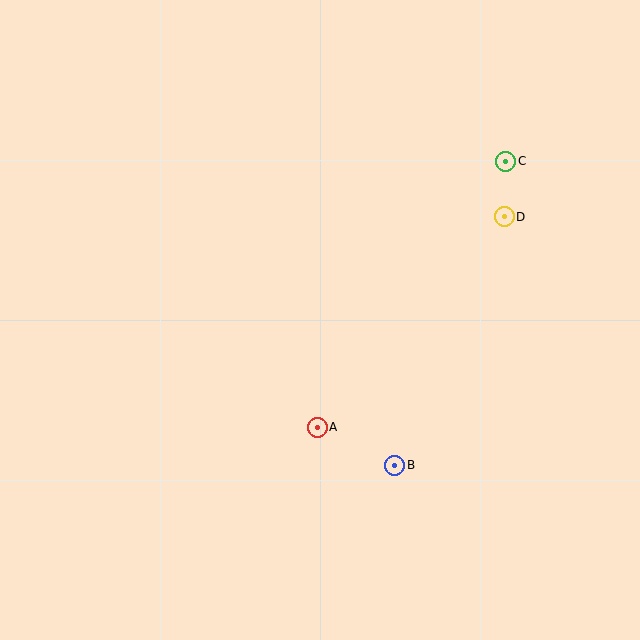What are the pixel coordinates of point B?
Point B is at (395, 465).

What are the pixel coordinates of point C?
Point C is at (506, 161).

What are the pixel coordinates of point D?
Point D is at (504, 217).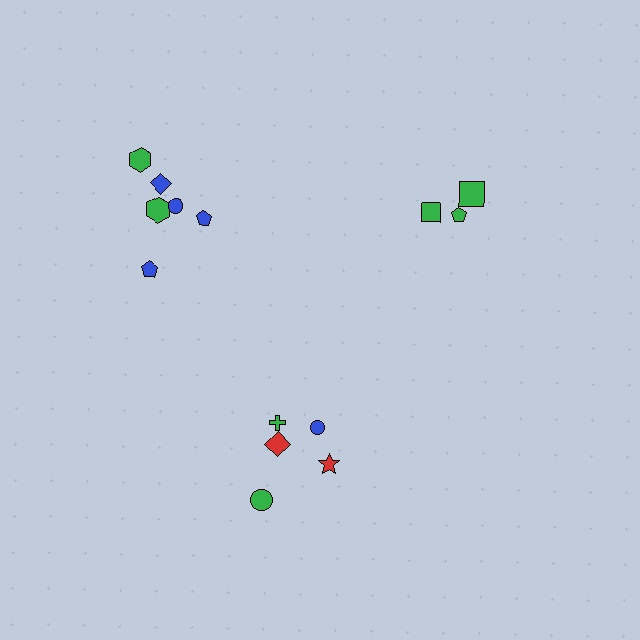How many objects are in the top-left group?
There are 6 objects.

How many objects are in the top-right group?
There are 3 objects.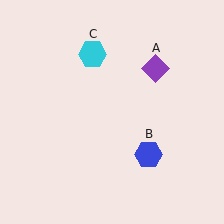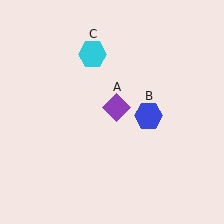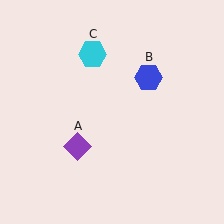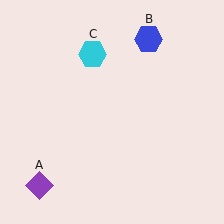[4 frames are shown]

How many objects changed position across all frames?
2 objects changed position: purple diamond (object A), blue hexagon (object B).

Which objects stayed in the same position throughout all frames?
Cyan hexagon (object C) remained stationary.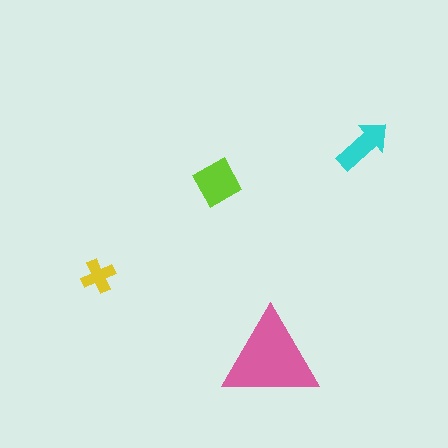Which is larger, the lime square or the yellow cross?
The lime square.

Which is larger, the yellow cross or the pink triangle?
The pink triangle.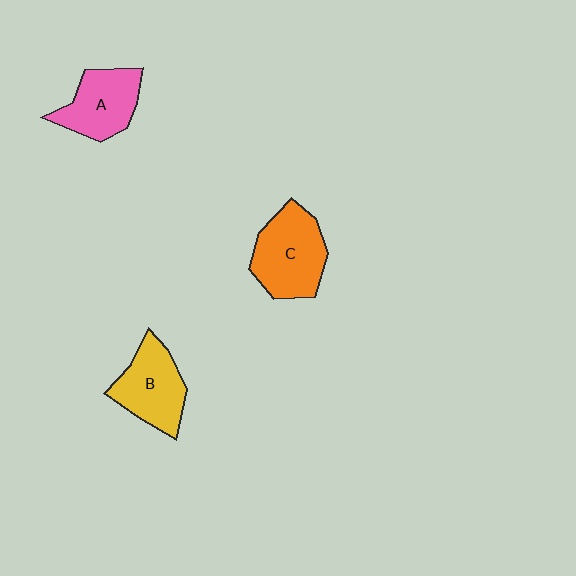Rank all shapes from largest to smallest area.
From largest to smallest: C (orange), B (yellow), A (pink).